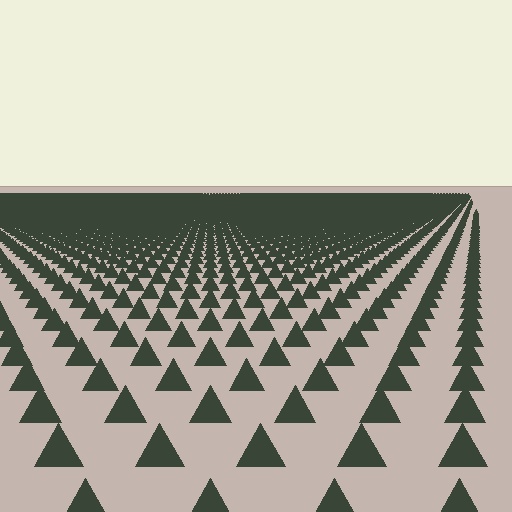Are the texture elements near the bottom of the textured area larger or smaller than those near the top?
Larger. Near the bottom, elements are closer to the viewer and appear at a bigger on-screen size.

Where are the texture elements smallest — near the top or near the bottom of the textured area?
Near the top.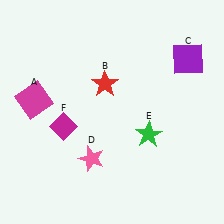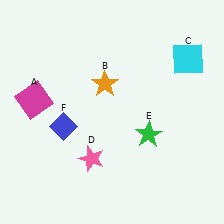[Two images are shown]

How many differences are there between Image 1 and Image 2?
There are 3 differences between the two images.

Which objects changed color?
B changed from red to orange. C changed from purple to cyan. F changed from magenta to blue.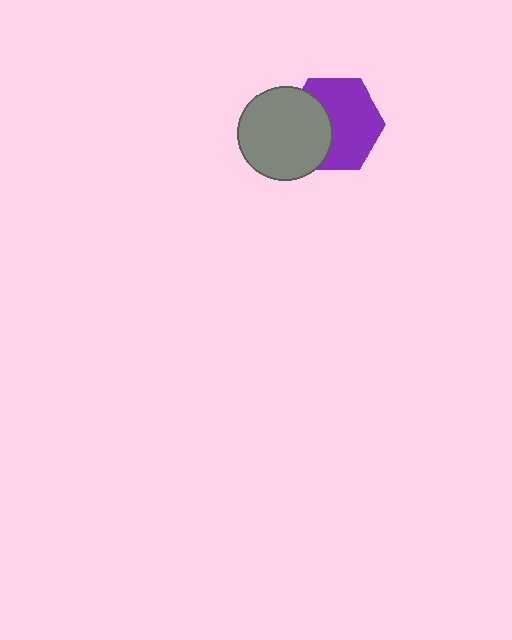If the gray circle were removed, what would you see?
You would see the complete purple hexagon.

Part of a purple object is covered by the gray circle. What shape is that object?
It is a hexagon.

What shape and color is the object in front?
The object in front is a gray circle.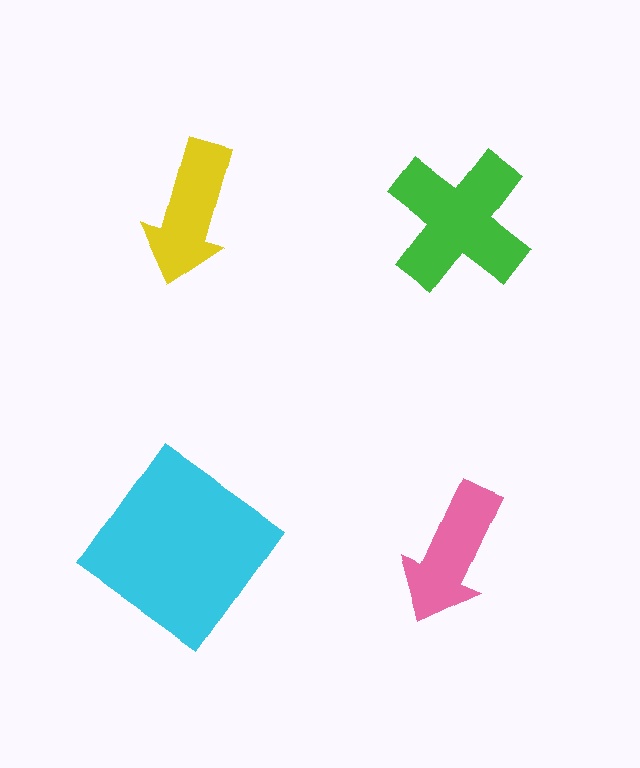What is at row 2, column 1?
A cyan diamond.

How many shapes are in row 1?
2 shapes.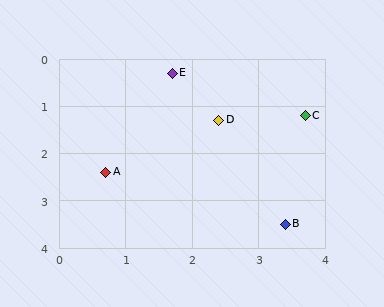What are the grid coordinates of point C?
Point C is at approximately (3.7, 1.2).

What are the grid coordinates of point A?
Point A is at approximately (0.7, 2.4).